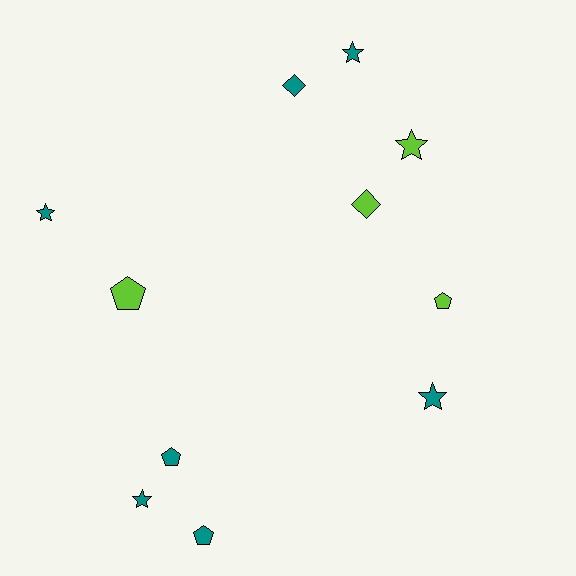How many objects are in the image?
There are 11 objects.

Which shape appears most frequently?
Star, with 5 objects.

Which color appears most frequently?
Teal, with 7 objects.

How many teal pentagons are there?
There are 2 teal pentagons.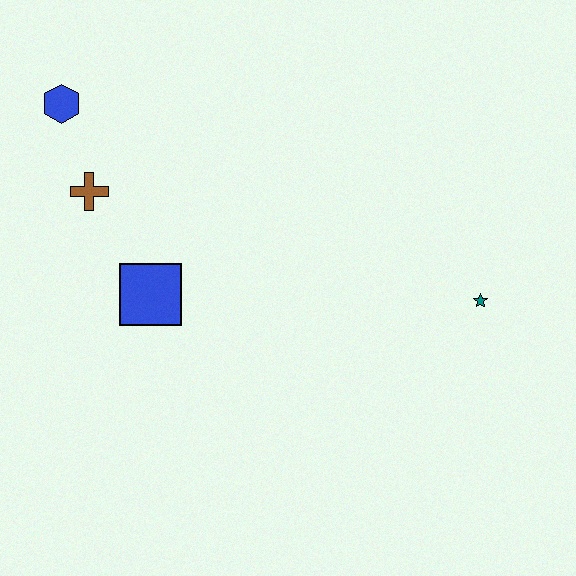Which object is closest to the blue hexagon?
The brown cross is closest to the blue hexagon.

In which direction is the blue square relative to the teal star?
The blue square is to the left of the teal star.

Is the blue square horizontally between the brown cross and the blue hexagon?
No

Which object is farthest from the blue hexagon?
The teal star is farthest from the blue hexagon.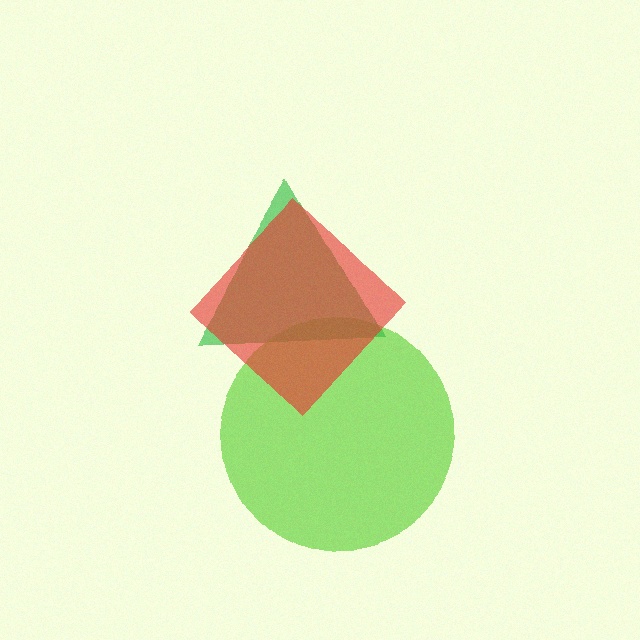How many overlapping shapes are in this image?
There are 3 overlapping shapes in the image.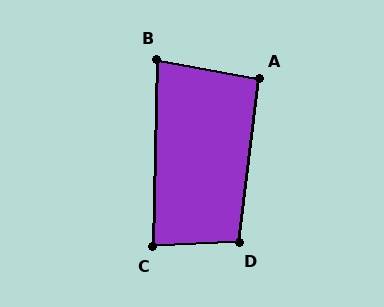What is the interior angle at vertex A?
Approximately 94 degrees (approximately right).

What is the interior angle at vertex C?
Approximately 86 degrees (approximately right).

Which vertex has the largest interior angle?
D, at approximately 99 degrees.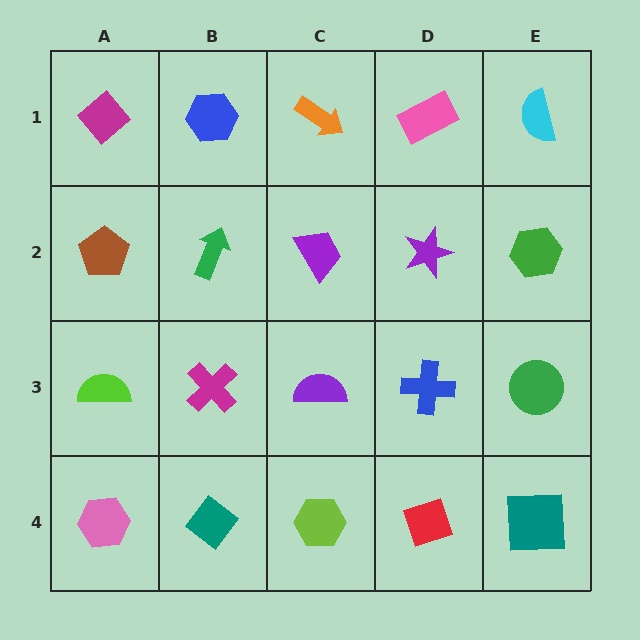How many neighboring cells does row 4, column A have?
2.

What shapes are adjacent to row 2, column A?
A magenta diamond (row 1, column A), a lime semicircle (row 3, column A), a green arrow (row 2, column B).